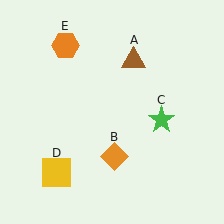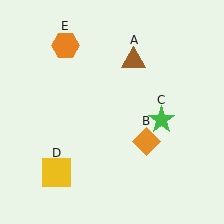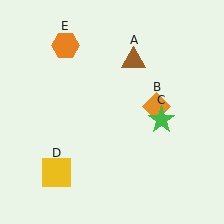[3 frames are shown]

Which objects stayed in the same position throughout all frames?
Brown triangle (object A) and green star (object C) and yellow square (object D) and orange hexagon (object E) remained stationary.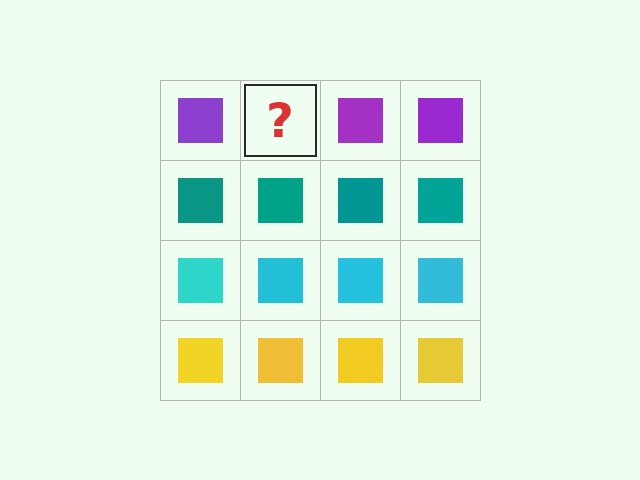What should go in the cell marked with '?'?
The missing cell should contain a purple square.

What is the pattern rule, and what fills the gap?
The rule is that each row has a consistent color. The gap should be filled with a purple square.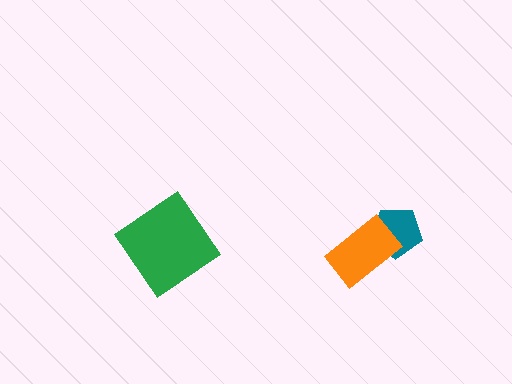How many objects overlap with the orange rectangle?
1 object overlaps with the orange rectangle.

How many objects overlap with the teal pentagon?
1 object overlaps with the teal pentagon.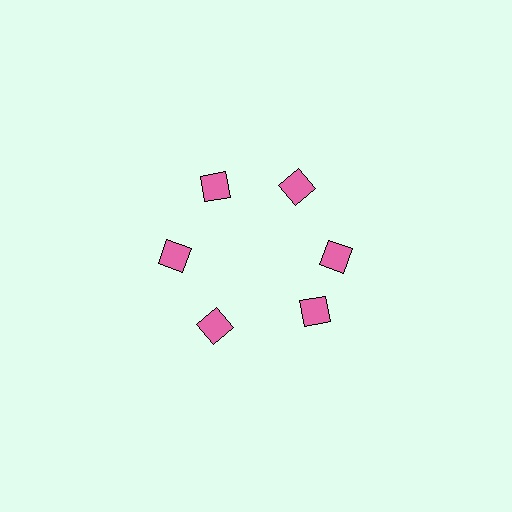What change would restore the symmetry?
The symmetry would be restored by rotating it back into even spacing with its neighbors so that all 6 diamonds sit at equal angles and equal distance from the center.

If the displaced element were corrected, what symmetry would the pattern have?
It would have 6-fold rotational symmetry — the pattern would map onto itself every 60 degrees.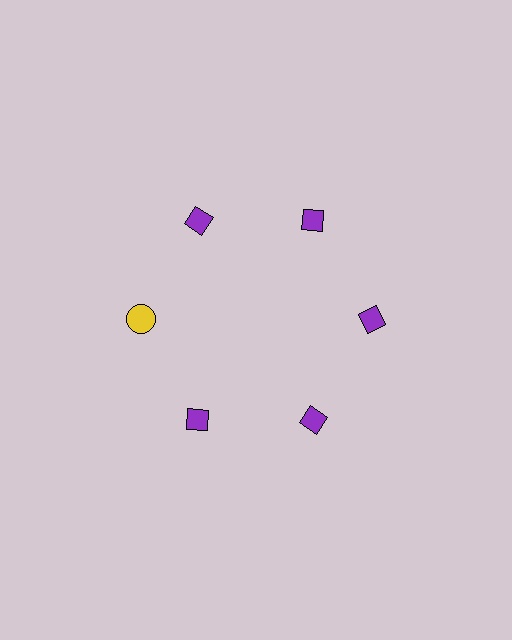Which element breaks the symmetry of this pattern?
The yellow circle at roughly the 9 o'clock position breaks the symmetry. All other shapes are purple diamonds.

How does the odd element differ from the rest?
It differs in both color (yellow instead of purple) and shape (circle instead of diamond).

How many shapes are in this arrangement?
There are 6 shapes arranged in a ring pattern.